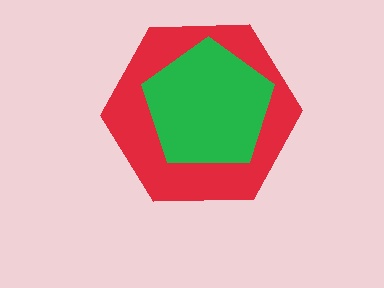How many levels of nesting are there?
2.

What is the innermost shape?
The green pentagon.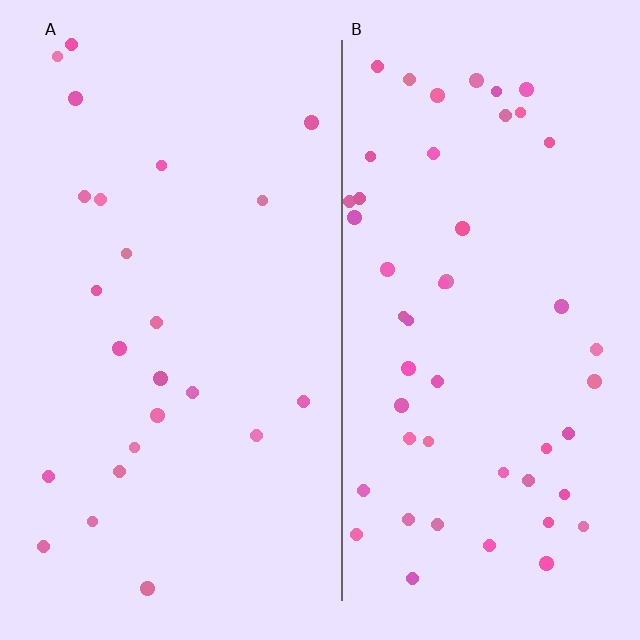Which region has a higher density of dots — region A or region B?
B (the right).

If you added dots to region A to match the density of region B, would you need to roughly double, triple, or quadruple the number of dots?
Approximately double.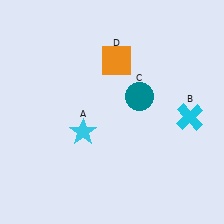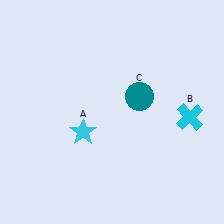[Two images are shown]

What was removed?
The orange square (D) was removed in Image 2.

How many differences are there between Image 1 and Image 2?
There is 1 difference between the two images.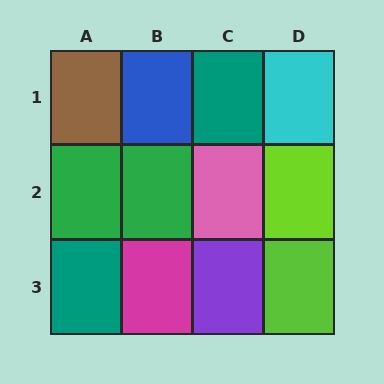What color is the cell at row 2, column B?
Green.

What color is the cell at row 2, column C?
Pink.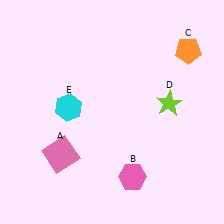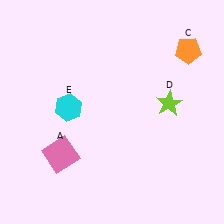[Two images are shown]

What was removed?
The pink hexagon (B) was removed in Image 2.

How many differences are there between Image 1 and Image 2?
There is 1 difference between the two images.